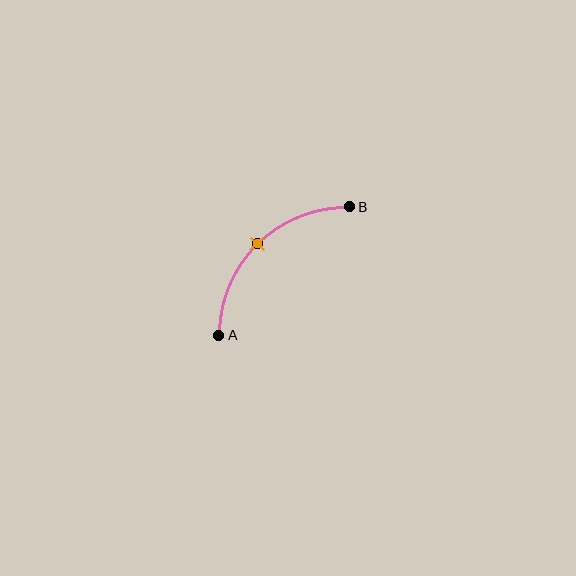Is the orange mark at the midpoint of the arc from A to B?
Yes. The orange mark lies on the arc at equal arc-length from both A and B — it is the arc midpoint.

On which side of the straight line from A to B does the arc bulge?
The arc bulges above and to the left of the straight line connecting A and B.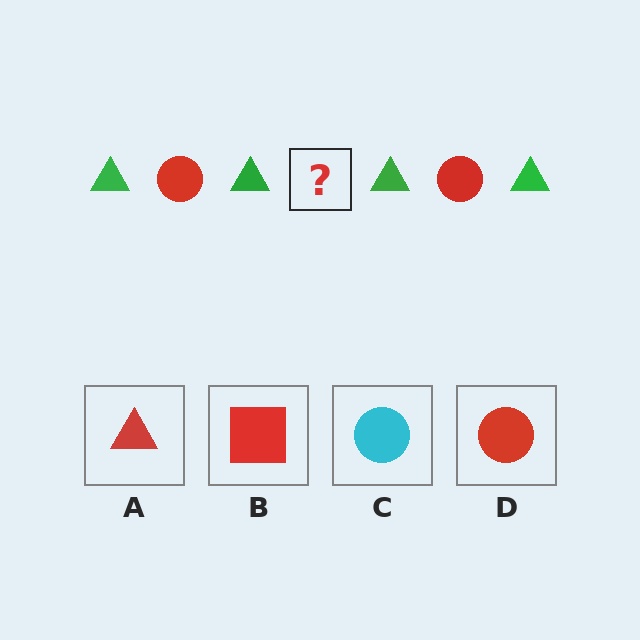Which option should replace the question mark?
Option D.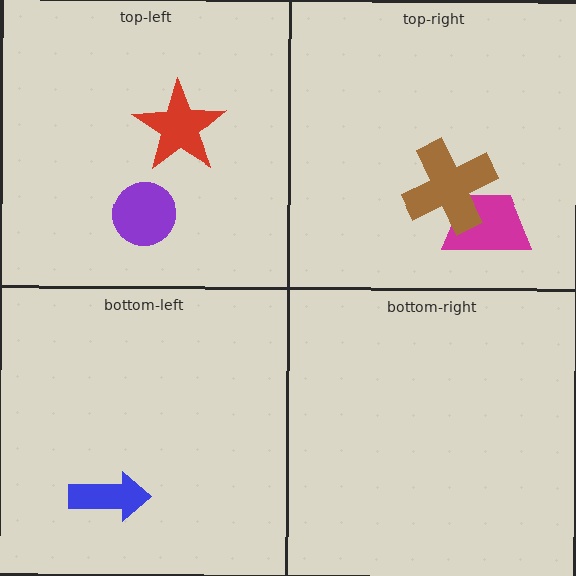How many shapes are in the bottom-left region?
1.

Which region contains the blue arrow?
The bottom-left region.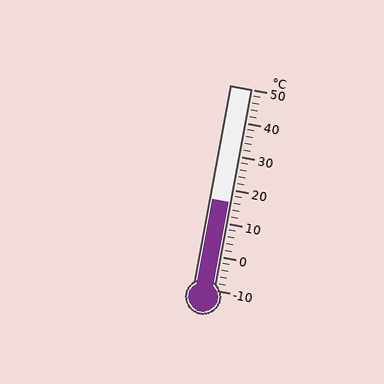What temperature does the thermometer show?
The thermometer shows approximately 16°C.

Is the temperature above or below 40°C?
The temperature is below 40°C.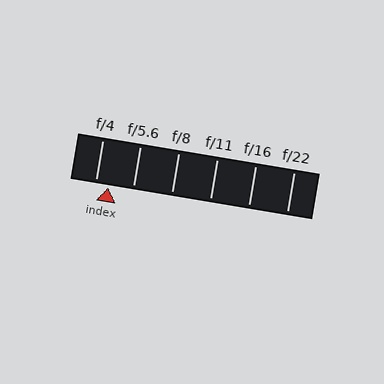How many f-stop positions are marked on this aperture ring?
There are 6 f-stop positions marked.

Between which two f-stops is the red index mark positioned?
The index mark is between f/4 and f/5.6.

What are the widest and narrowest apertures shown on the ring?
The widest aperture shown is f/4 and the narrowest is f/22.